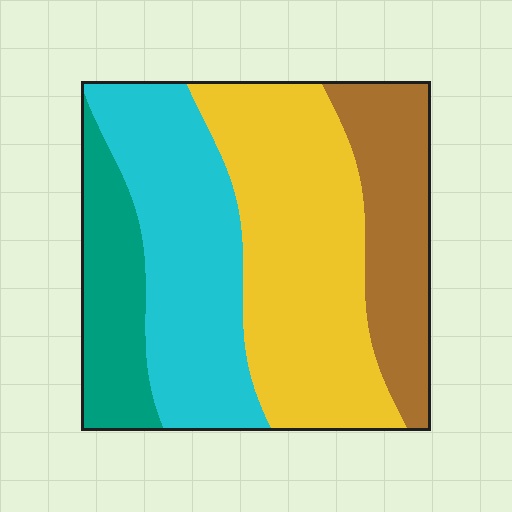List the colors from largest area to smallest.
From largest to smallest: yellow, cyan, brown, teal.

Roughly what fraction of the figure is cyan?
Cyan takes up about one third (1/3) of the figure.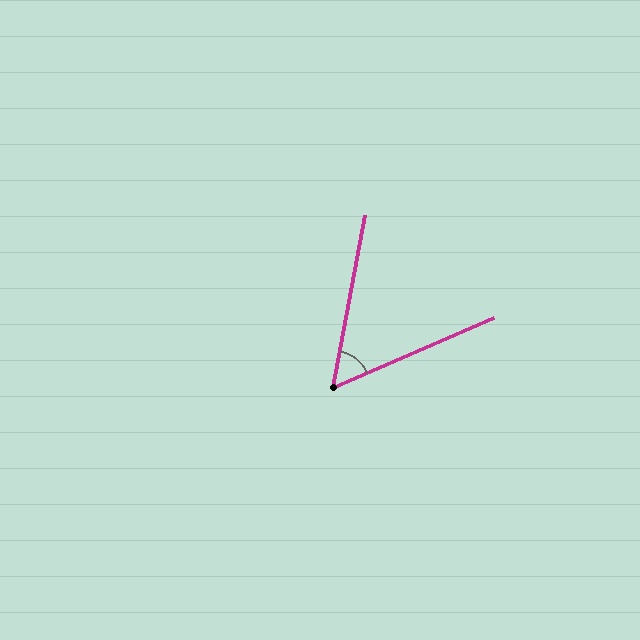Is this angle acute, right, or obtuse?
It is acute.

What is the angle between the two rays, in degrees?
Approximately 56 degrees.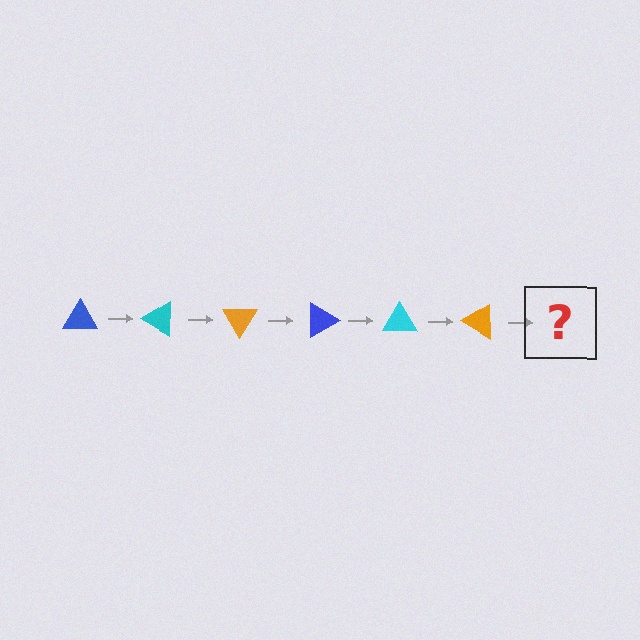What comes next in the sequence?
The next element should be a blue triangle, rotated 180 degrees from the start.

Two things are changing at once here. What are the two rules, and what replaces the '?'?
The two rules are that it rotates 30 degrees each step and the color cycles through blue, cyan, and orange. The '?' should be a blue triangle, rotated 180 degrees from the start.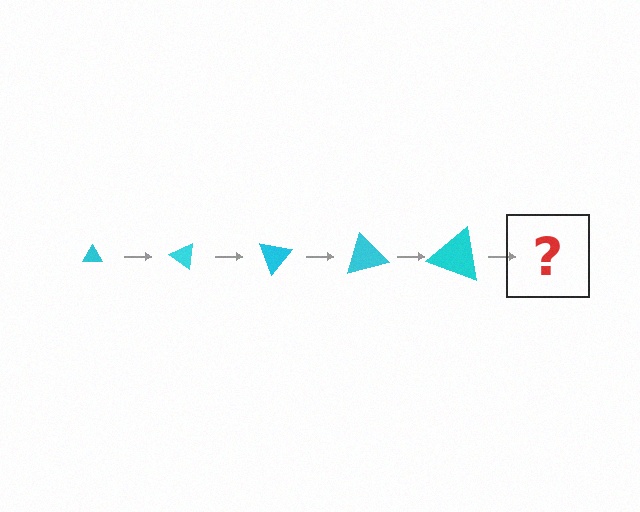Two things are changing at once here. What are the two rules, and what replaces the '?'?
The two rules are that the triangle grows larger each step and it rotates 35 degrees each step. The '?' should be a triangle, larger than the previous one and rotated 175 degrees from the start.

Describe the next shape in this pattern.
It should be a triangle, larger than the previous one and rotated 175 degrees from the start.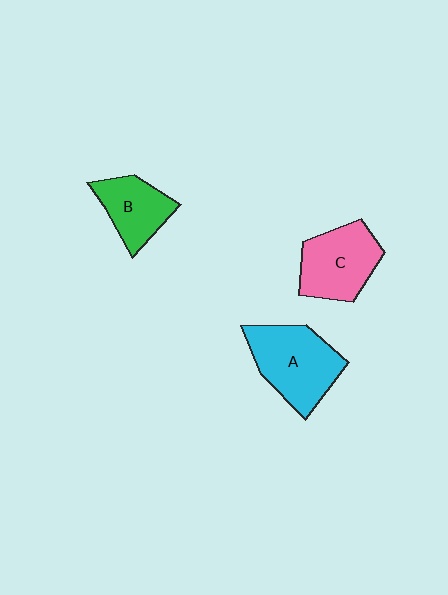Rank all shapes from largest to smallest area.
From largest to smallest: A (cyan), C (pink), B (green).